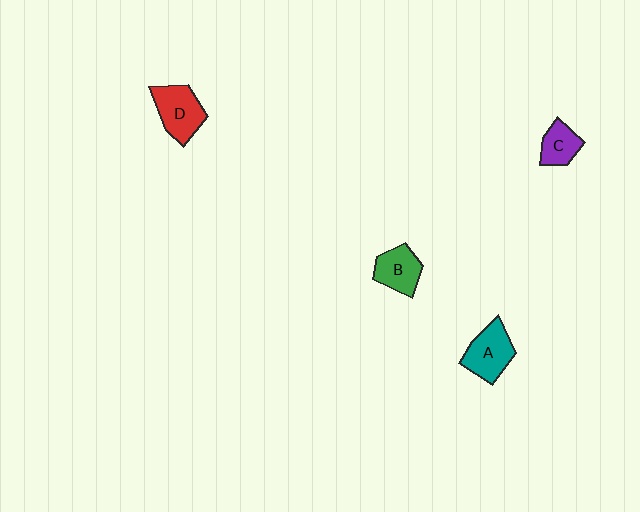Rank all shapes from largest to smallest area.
From largest to smallest: D (red), A (teal), B (green), C (purple).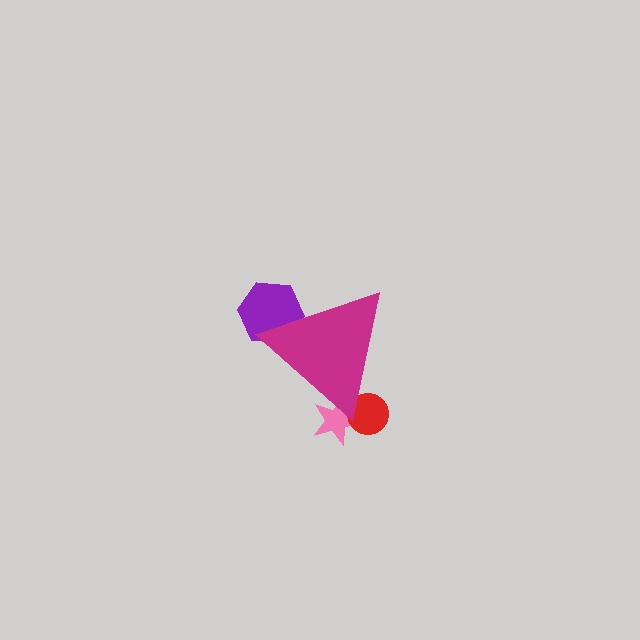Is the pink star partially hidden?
Yes, the pink star is partially hidden behind the magenta triangle.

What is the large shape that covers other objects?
A magenta triangle.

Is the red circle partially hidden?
Yes, the red circle is partially hidden behind the magenta triangle.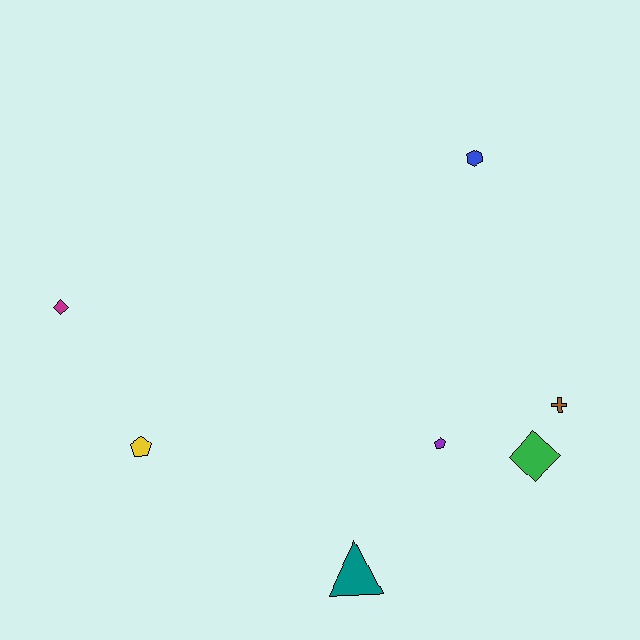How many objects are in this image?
There are 7 objects.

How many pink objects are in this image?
There are no pink objects.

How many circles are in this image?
There are no circles.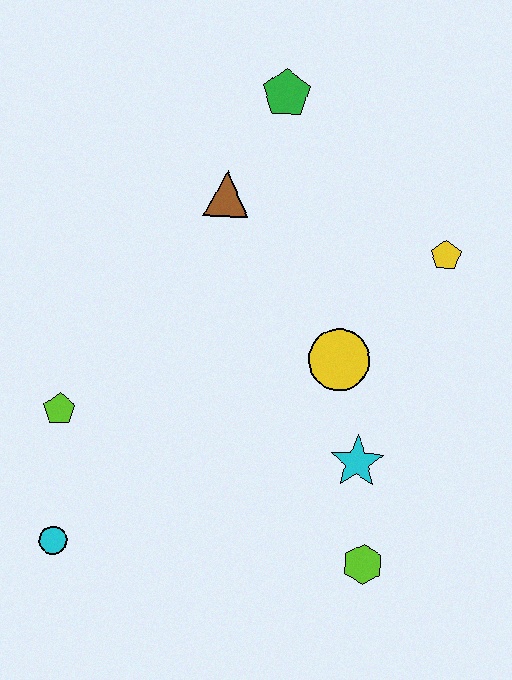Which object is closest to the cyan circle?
The lime pentagon is closest to the cyan circle.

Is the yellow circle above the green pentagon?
No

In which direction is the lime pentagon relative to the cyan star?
The lime pentagon is to the left of the cyan star.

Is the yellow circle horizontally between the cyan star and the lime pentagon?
Yes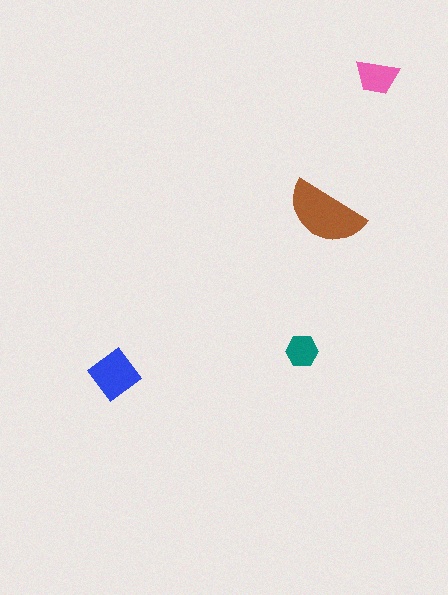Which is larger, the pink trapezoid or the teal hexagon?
The pink trapezoid.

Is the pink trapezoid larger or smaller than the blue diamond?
Smaller.